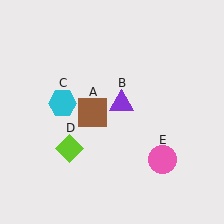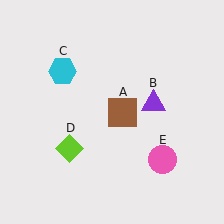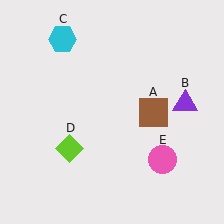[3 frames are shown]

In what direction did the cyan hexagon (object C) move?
The cyan hexagon (object C) moved up.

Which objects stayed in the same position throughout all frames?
Lime diamond (object D) and pink circle (object E) remained stationary.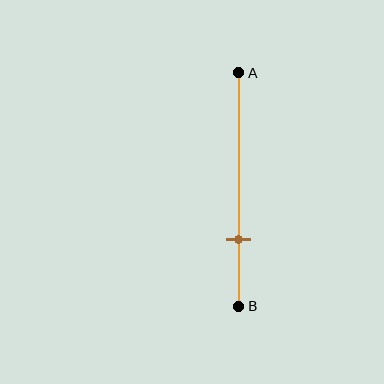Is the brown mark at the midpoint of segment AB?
No, the mark is at about 70% from A, not at the 50% midpoint.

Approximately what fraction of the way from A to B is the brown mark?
The brown mark is approximately 70% of the way from A to B.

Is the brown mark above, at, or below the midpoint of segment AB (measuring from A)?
The brown mark is below the midpoint of segment AB.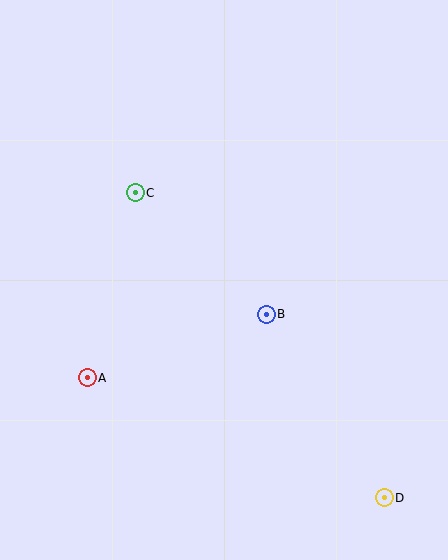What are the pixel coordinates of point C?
Point C is at (135, 193).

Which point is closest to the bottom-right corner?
Point D is closest to the bottom-right corner.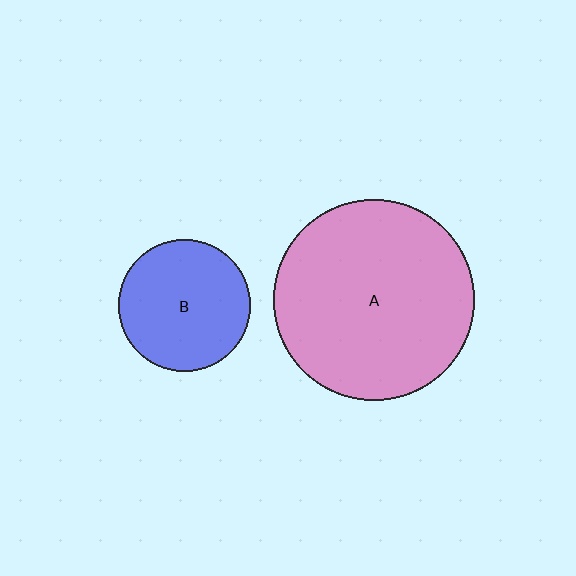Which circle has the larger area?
Circle A (pink).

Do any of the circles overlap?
No, none of the circles overlap.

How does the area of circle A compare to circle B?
Approximately 2.3 times.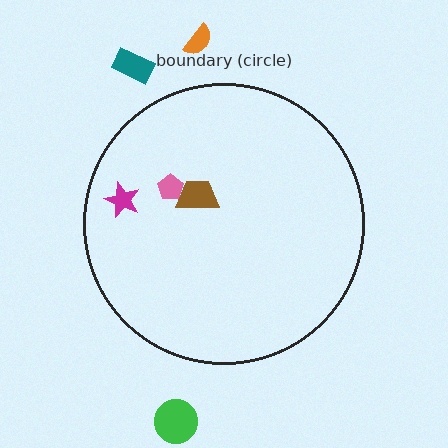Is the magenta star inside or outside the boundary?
Inside.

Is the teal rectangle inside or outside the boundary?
Outside.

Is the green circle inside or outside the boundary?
Outside.